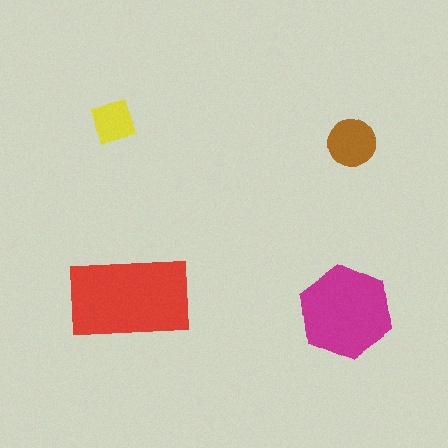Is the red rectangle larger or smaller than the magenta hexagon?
Larger.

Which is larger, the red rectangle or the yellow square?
The red rectangle.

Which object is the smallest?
The yellow square.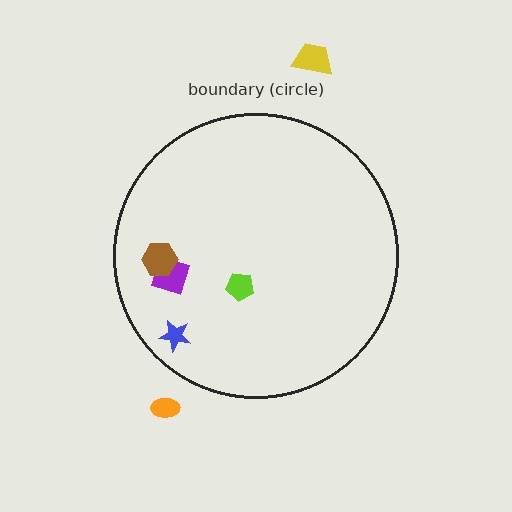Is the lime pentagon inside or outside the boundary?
Inside.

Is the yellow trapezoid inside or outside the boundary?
Outside.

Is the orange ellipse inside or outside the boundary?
Outside.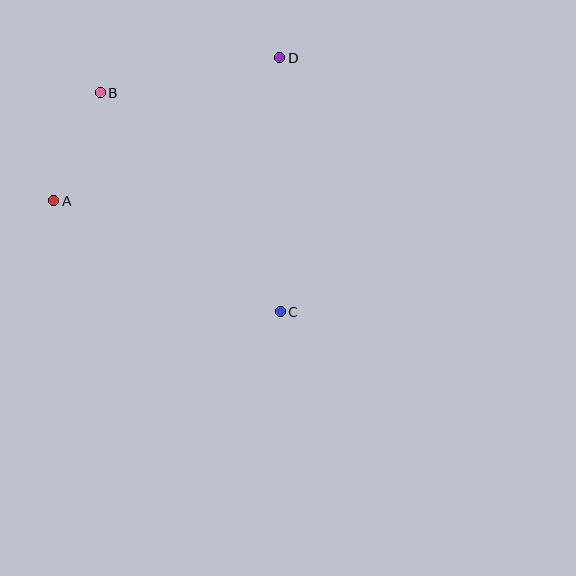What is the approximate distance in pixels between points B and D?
The distance between B and D is approximately 183 pixels.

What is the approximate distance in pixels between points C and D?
The distance between C and D is approximately 254 pixels.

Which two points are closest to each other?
Points A and B are closest to each other.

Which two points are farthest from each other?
Points B and C are farthest from each other.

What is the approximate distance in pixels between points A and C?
The distance between A and C is approximately 252 pixels.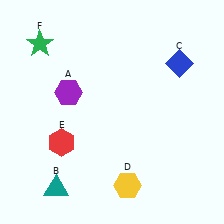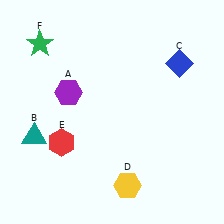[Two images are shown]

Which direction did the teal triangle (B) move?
The teal triangle (B) moved up.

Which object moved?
The teal triangle (B) moved up.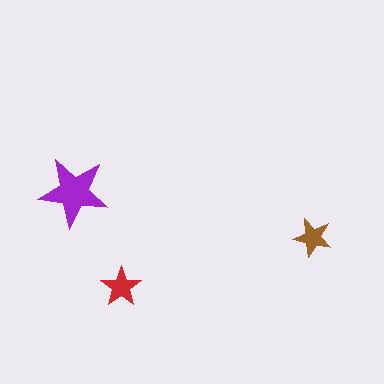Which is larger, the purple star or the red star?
The purple one.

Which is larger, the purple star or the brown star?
The purple one.